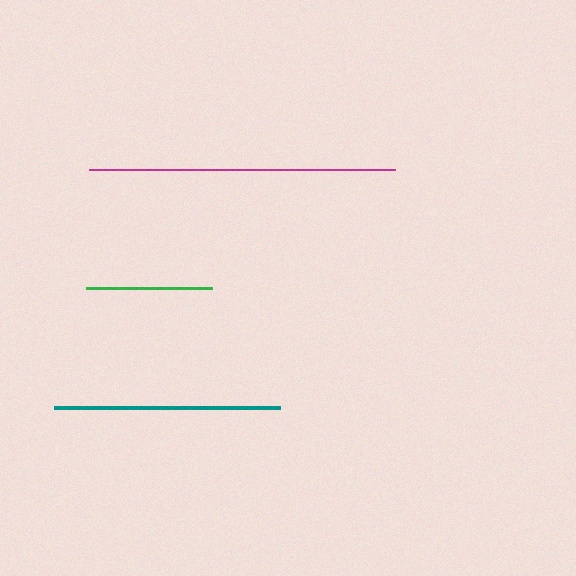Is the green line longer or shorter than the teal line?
The teal line is longer than the green line.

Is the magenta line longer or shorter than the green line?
The magenta line is longer than the green line.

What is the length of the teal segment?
The teal segment is approximately 226 pixels long.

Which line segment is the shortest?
The green line is the shortest at approximately 126 pixels.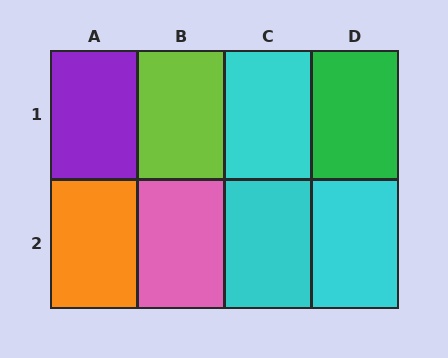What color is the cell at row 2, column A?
Orange.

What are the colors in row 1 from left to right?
Purple, lime, cyan, green.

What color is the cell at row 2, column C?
Cyan.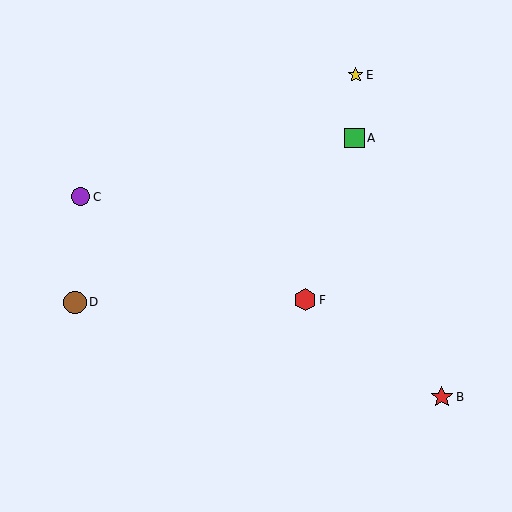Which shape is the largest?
The brown circle (labeled D) is the largest.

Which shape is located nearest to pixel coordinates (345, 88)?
The yellow star (labeled E) at (356, 75) is nearest to that location.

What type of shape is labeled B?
Shape B is a red star.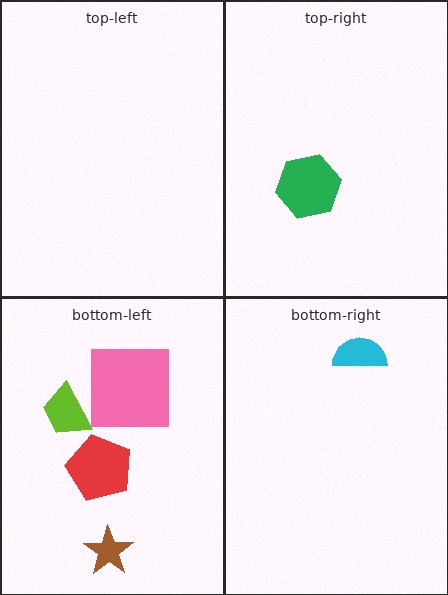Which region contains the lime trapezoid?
The bottom-left region.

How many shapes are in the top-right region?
1.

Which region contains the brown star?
The bottom-left region.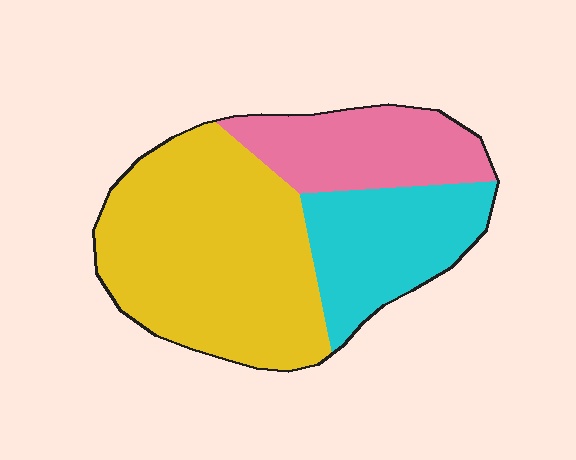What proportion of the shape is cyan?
Cyan covers about 25% of the shape.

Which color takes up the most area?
Yellow, at roughly 55%.